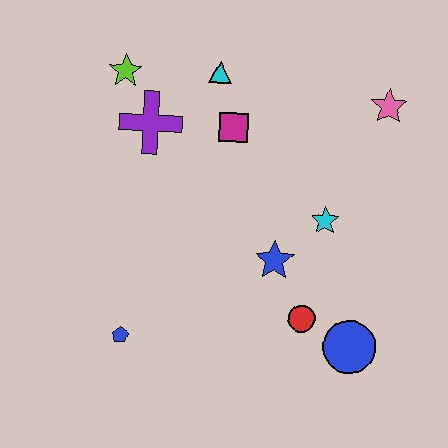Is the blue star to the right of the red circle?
No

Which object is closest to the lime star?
The purple cross is closest to the lime star.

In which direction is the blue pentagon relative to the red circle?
The blue pentagon is to the left of the red circle.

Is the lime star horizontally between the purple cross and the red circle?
No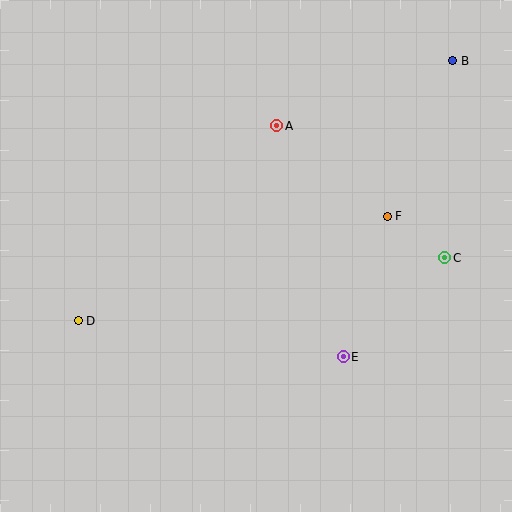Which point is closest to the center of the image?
Point A at (277, 126) is closest to the center.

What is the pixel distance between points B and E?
The distance between B and E is 315 pixels.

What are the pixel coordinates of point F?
Point F is at (387, 216).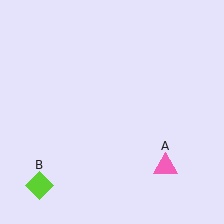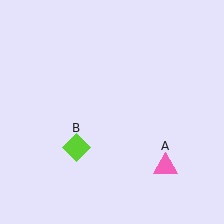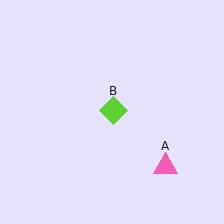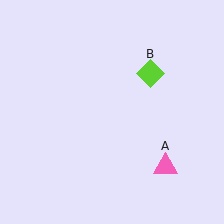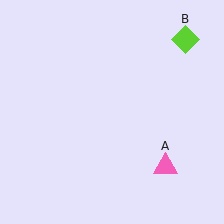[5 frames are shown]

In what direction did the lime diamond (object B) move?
The lime diamond (object B) moved up and to the right.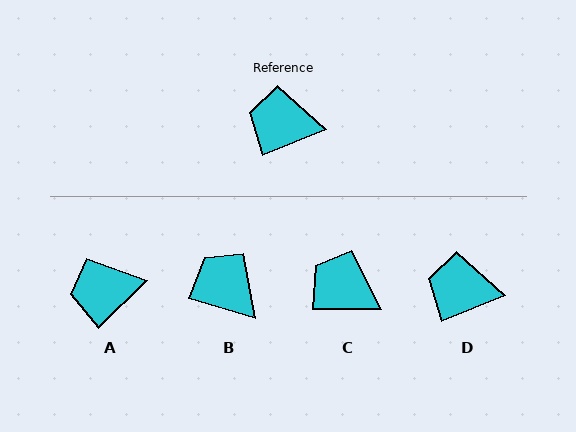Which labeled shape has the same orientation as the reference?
D.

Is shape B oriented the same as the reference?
No, it is off by about 38 degrees.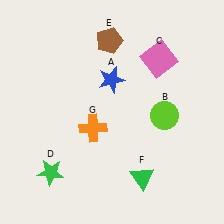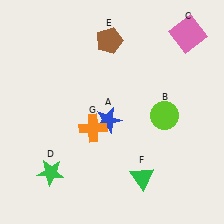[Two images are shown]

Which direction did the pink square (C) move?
The pink square (C) moved right.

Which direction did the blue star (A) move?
The blue star (A) moved down.